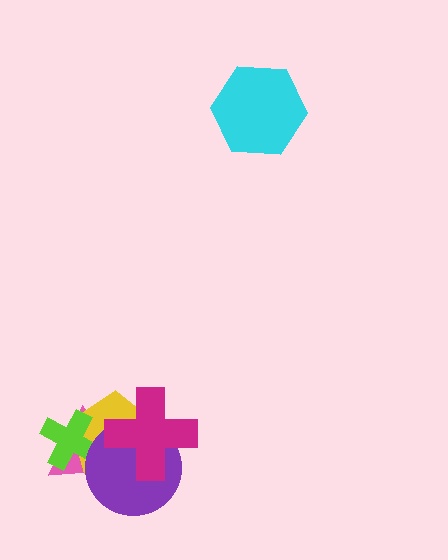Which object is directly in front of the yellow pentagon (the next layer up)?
The lime cross is directly in front of the yellow pentagon.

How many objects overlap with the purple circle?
4 objects overlap with the purple circle.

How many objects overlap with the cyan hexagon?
0 objects overlap with the cyan hexagon.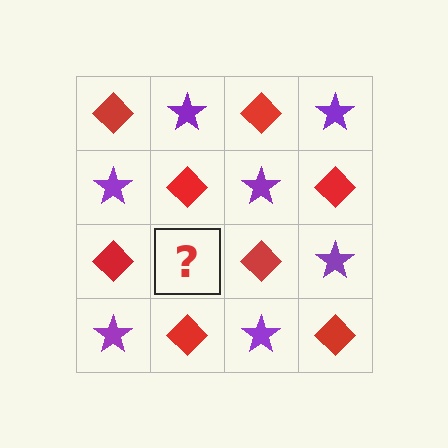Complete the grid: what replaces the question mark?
The question mark should be replaced with a purple star.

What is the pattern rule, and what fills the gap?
The rule is that it alternates red diamond and purple star in a checkerboard pattern. The gap should be filled with a purple star.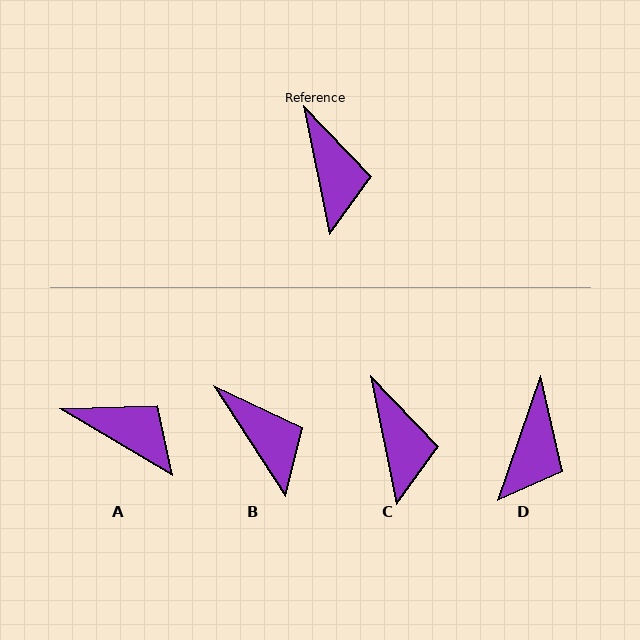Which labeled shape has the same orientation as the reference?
C.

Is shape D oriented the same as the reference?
No, it is off by about 30 degrees.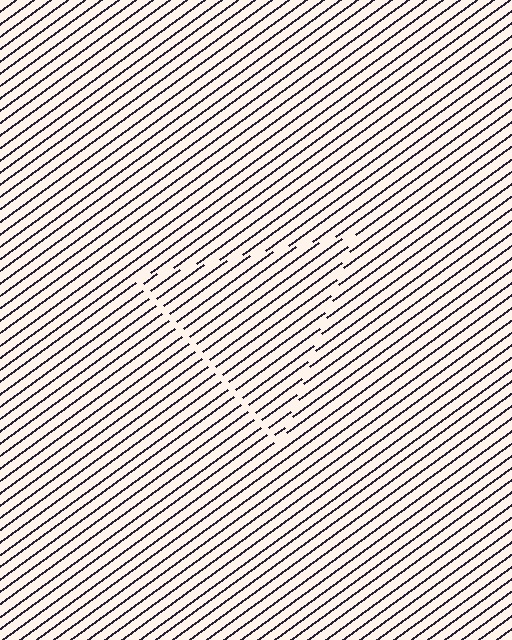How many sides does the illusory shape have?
3 sides — the line-ends trace a triangle.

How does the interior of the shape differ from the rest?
The interior of the shape contains the same grating, shifted by half a period — the contour is defined by the phase discontinuity where line-ends from the inner and outer gratings abut.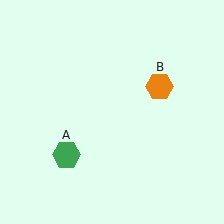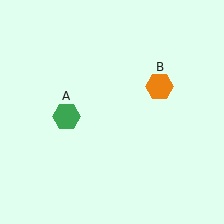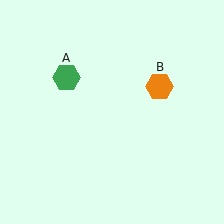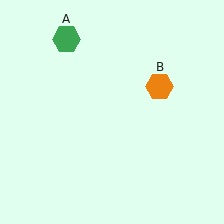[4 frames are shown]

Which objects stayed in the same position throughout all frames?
Orange hexagon (object B) remained stationary.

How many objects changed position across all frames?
1 object changed position: green hexagon (object A).